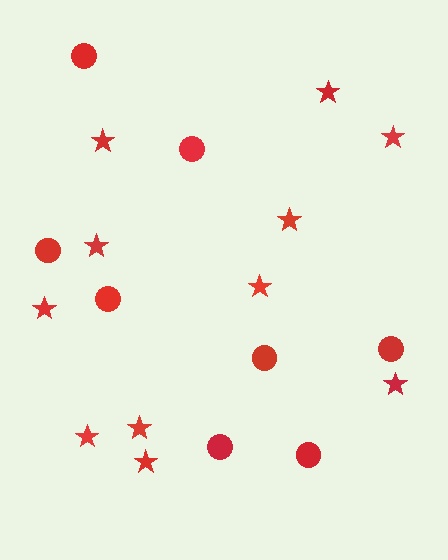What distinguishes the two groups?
There are 2 groups: one group of stars (11) and one group of circles (8).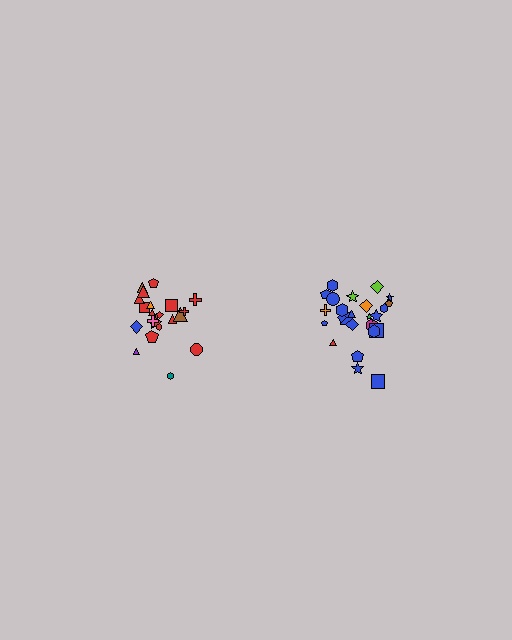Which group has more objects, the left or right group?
The right group.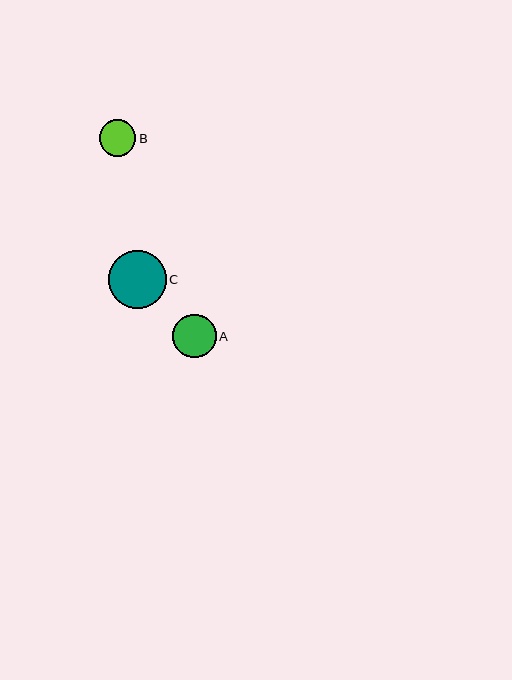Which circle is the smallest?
Circle B is the smallest with a size of approximately 37 pixels.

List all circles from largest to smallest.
From largest to smallest: C, A, B.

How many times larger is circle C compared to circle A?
Circle C is approximately 1.3 times the size of circle A.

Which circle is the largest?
Circle C is the largest with a size of approximately 58 pixels.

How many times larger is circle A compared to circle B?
Circle A is approximately 1.2 times the size of circle B.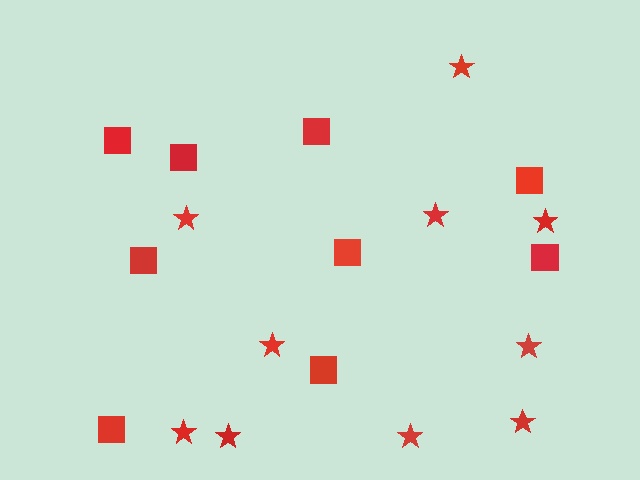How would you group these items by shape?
There are 2 groups: one group of squares (9) and one group of stars (10).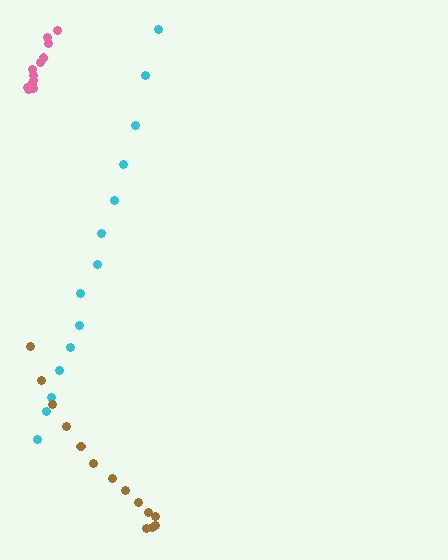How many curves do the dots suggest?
There are 3 distinct paths.